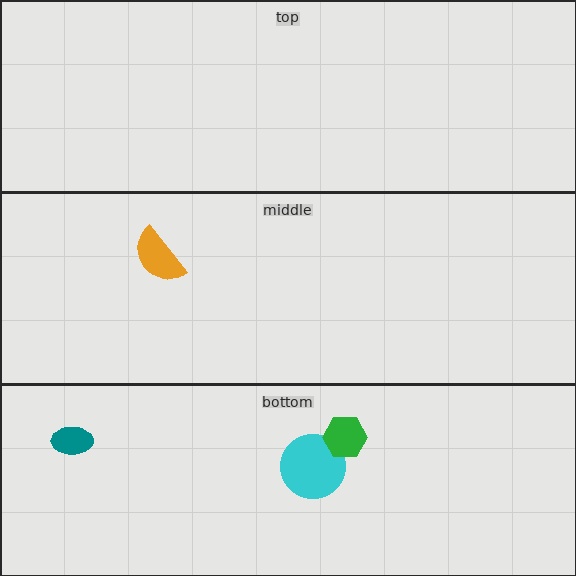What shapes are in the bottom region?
The cyan circle, the green hexagon, the teal ellipse.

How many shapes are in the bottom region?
3.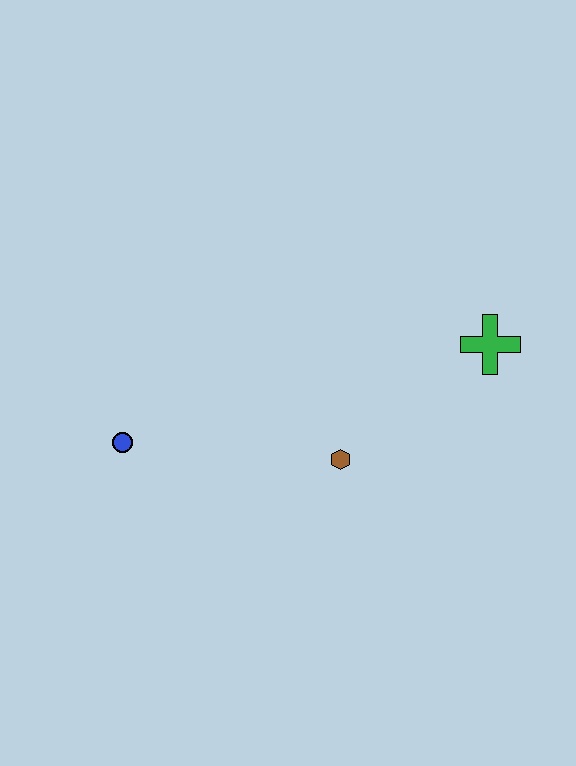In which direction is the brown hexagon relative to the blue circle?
The brown hexagon is to the right of the blue circle.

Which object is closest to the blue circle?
The brown hexagon is closest to the blue circle.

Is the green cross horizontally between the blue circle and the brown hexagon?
No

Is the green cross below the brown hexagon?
No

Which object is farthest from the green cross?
The blue circle is farthest from the green cross.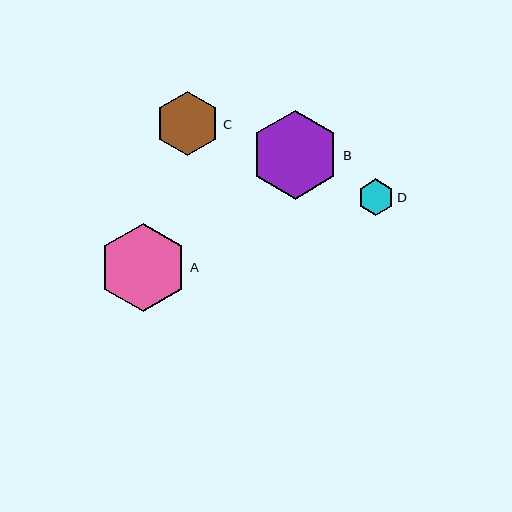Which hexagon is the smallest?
Hexagon D is the smallest with a size of approximately 36 pixels.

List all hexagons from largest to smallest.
From largest to smallest: B, A, C, D.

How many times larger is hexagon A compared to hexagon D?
Hexagon A is approximately 2.4 times the size of hexagon D.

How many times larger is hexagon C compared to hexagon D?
Hexagon C is approximately 1.8 times the size of hexagon D.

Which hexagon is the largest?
Hexagon B is the largest with a size of approximately 89 pixels.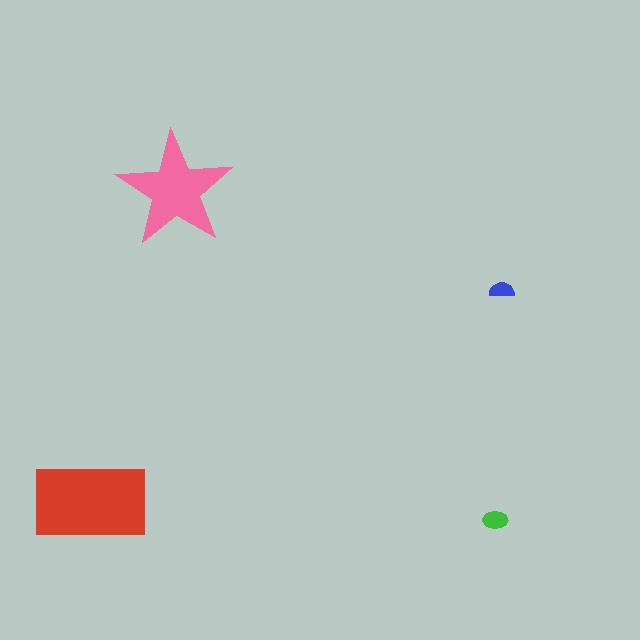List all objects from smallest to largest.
The blue semicircle, the green ellipse, the pink star, the red rectangle.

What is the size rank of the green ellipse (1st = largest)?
3rd.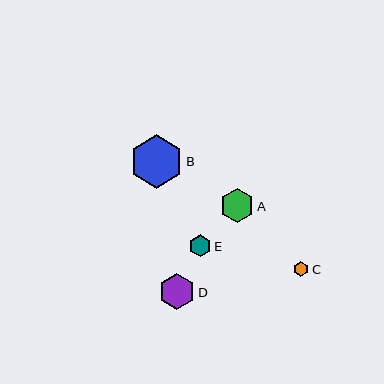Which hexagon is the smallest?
Hexagon C is the smallest with a size of approximately 15 pixels.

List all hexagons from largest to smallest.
From largest to smallest: B, D, A, E, C.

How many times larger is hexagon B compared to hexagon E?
Hexagon B is approximately 2.4 times the size of hexagon E.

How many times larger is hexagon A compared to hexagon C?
Hexagon A is approximately 2.2 times the size of hexagon C.